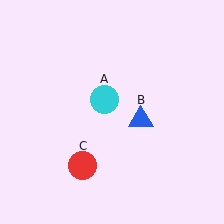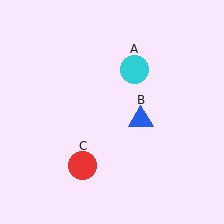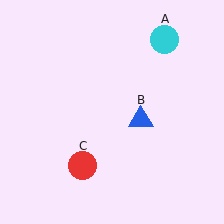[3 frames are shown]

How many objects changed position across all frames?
1 object changed position: cyan circle (object A).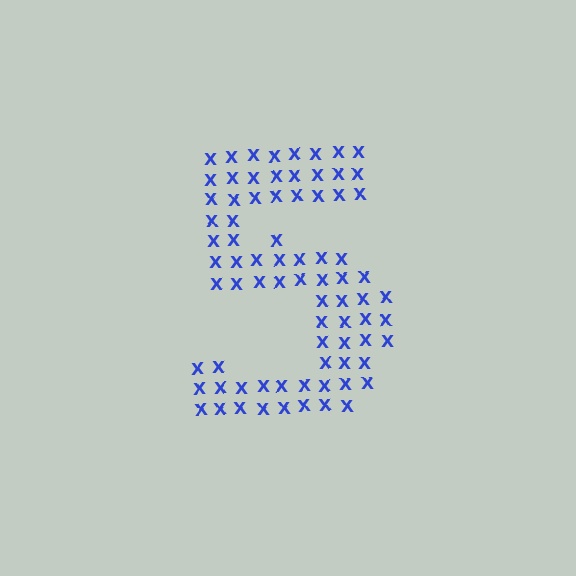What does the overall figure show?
The overall figure shows the digit 5.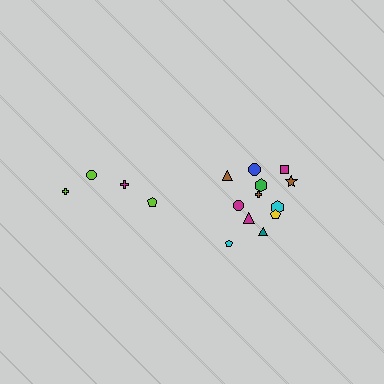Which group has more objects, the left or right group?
The right group.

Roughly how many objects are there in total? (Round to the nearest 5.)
Roughly 15 objects in total.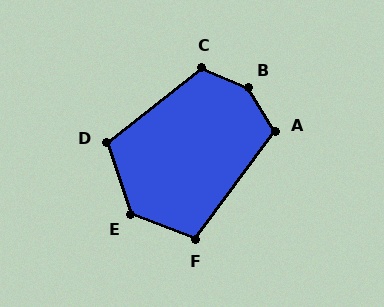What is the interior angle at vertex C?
Approximately 118 degrees (obtuse).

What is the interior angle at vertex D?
Approximately 109 degrees (obtuse).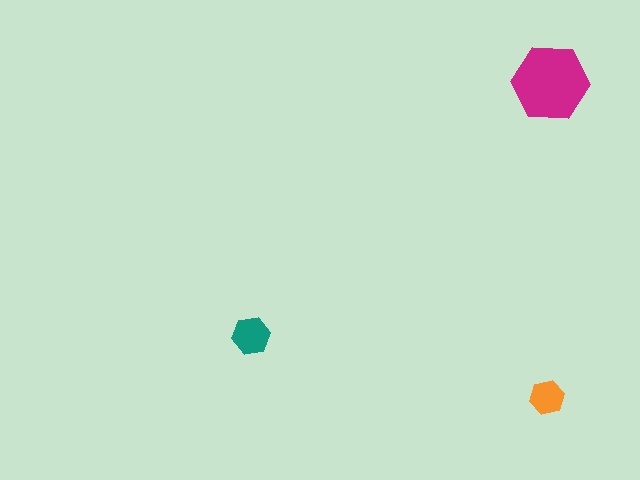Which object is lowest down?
The orange hexagon is bottommost.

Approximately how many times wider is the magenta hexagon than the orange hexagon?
About 2.5 times wider.